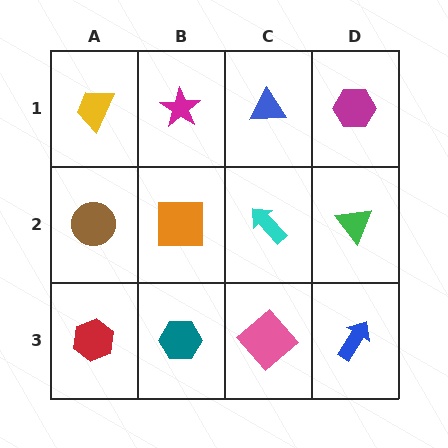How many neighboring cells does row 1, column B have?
3.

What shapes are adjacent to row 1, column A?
A brown circle (row 2, column A), a magenta star (row 1, column B).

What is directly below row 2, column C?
A pink diamond.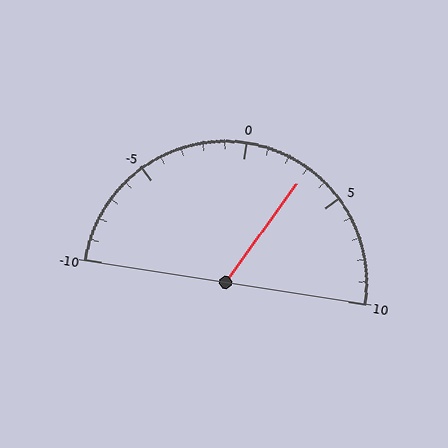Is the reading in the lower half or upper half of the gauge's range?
The reading is in the upper half of the range (-10 to 10).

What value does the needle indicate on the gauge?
The needle indicates approximately 3.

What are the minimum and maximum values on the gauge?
The gauge ranges from -10 to 10.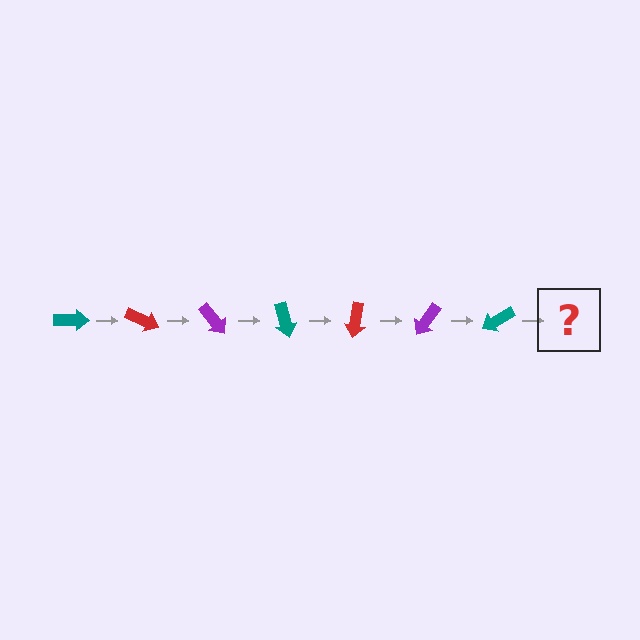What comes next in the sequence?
The next element should be a red arrow, rotated 175 degrees from the start.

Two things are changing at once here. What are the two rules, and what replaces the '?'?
The two rules are that it rotates 25 degrees each step and the color cycles through teal, red, and purple. The '?' should be a red arrow, rotated 175 degrees from the start.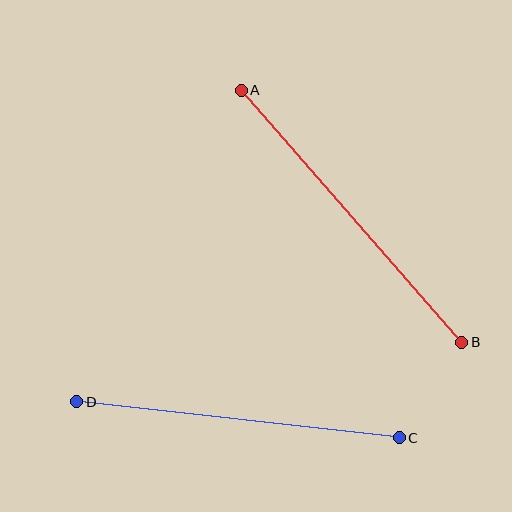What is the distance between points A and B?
The distance is approximately 335 pixels.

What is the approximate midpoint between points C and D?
The midpoint is at approximately (238, 420) pixels.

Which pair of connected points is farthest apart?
Points A and B are farthest apart.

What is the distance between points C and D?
The distance is approximately 324 pixels.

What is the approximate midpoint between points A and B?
The midpoint is at approximately (351, 216) pixels.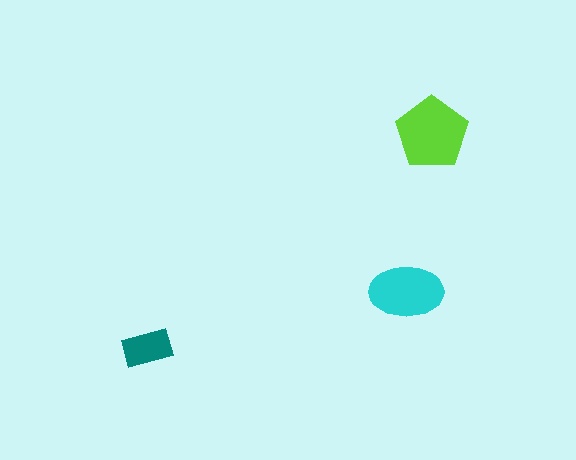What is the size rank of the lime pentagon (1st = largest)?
1st.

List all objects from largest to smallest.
The lime pentagon, the cyan ellipse, the teal rectangle.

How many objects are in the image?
There are 3 objects in the image.